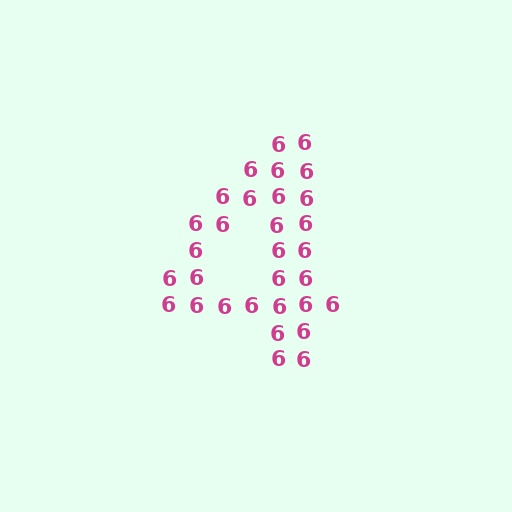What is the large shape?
The large shape is the digit 4.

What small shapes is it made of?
It is made of small digit 6's.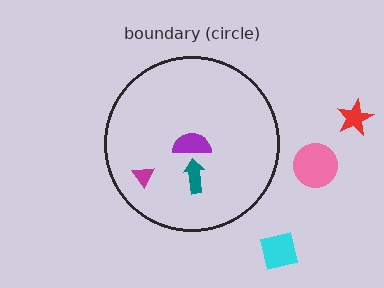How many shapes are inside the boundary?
3 inside, 3 outside.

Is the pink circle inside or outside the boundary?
Outside.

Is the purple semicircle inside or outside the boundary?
Inside.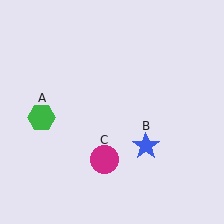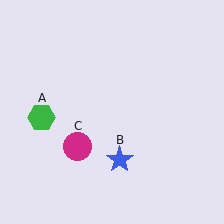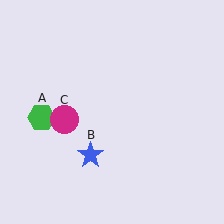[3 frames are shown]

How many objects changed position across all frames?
2 objects changed position: blue star (object B), magenta circle (object C).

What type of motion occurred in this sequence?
The blue star (object B), magenta circle (object C) rotated clockwise around the center of the scene.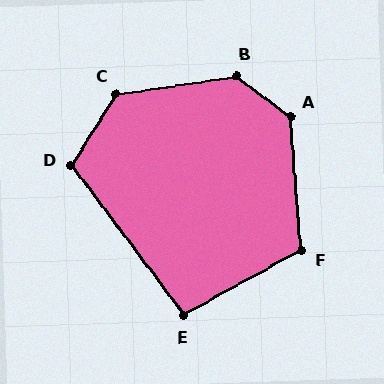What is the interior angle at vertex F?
Approximately 115 degrees (obtuse).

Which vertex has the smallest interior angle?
E, at approximately 98 degrees.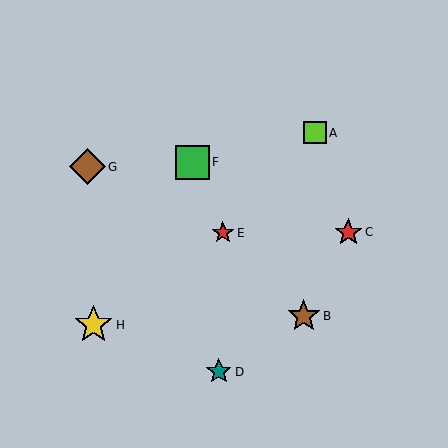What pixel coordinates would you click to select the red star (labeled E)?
Click at (223, 233) to select the red star E.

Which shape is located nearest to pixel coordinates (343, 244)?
The red star (labeled C) at (348, 232) is nearest to that location.